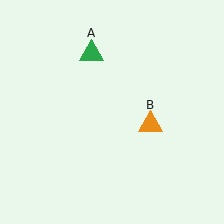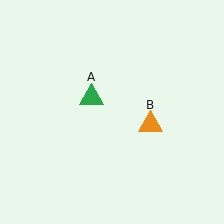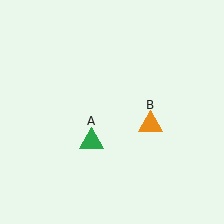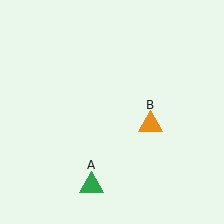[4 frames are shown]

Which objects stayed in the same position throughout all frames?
Orange triangle (object B) remained stationary.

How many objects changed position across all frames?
1 object changed position: green triangle (object A).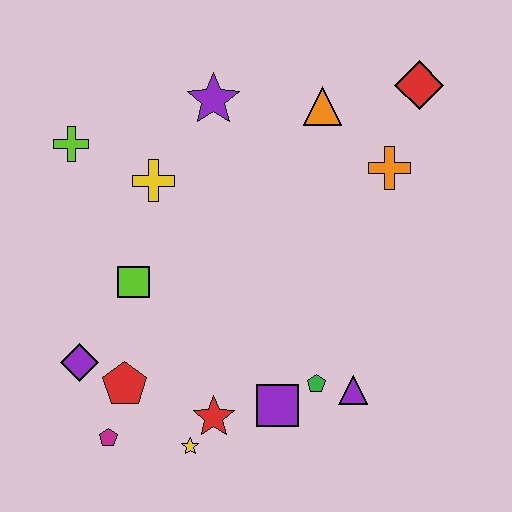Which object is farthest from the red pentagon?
The red diamond is farthest from the red pentagon.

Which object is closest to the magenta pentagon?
The red pentagon is closest to the magenta pentagon.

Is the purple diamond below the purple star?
Yes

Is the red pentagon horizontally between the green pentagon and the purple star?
No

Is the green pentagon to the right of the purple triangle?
No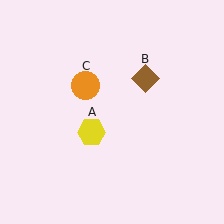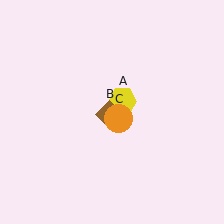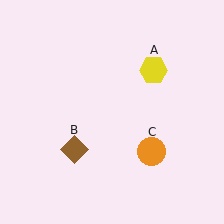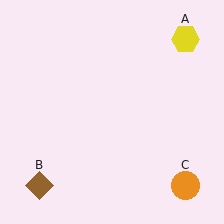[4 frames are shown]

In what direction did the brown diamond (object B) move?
The brown diamond (object B) moved down and to the left.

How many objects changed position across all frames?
3 objects changed position: yellow hexagon (object A), brown diamond (object B), orange circle (object C).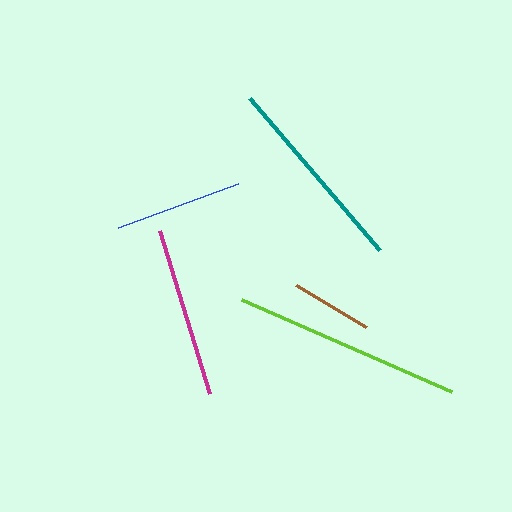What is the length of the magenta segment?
The magenta segment is approximately 170 pixels long.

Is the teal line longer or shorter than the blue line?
The teal line is longer than the blue line.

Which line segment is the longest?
The lime line is the longest at approximately 229 pixels.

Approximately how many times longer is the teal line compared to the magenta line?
The teal line is approximately 1.2 times the length of the magenta line.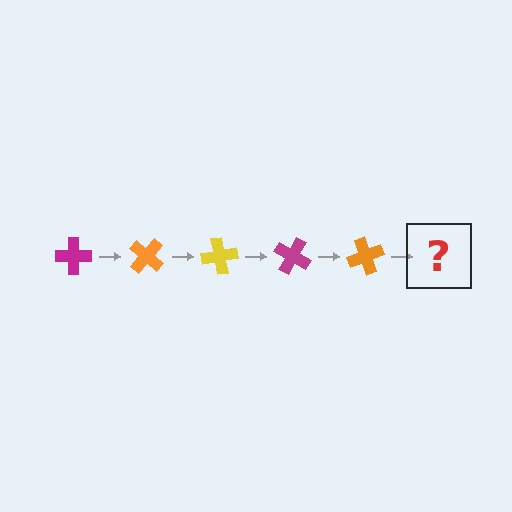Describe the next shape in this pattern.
It should be a yellow cross, rotated 200 degrees from the start.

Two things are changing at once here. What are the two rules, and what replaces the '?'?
The two rules are that it rotates 40 degrees each step and the color cycles through magenta, orange, and yellow. The '?' should be a yellow cross, rotated 200 degrees from the start.